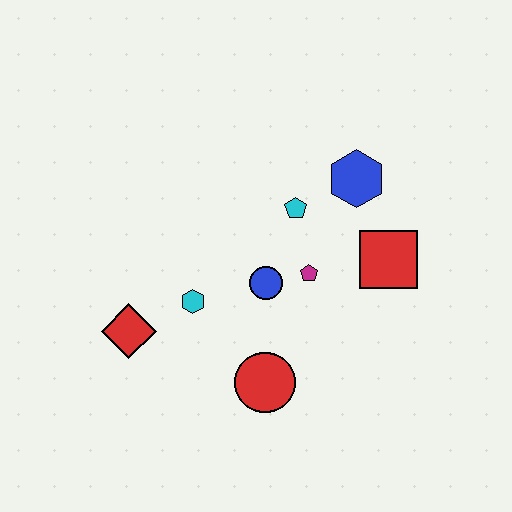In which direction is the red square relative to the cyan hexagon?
The red square is to the right of the cyan hexagon.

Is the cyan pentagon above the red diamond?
Yes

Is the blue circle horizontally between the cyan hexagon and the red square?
Yes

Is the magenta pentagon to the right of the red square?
No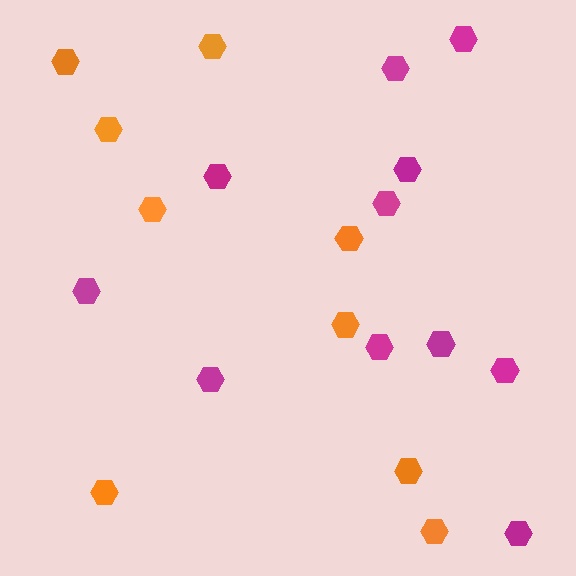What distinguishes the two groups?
There are 2 groups: one group of magenta hexagons (11) and one group of orange hexagons (9).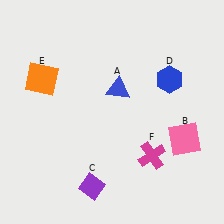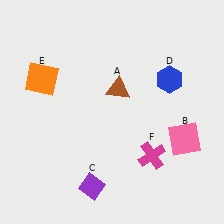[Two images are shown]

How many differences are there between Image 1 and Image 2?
There is 1 difference between the two images.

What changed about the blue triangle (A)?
In Image 1, A is blue. In Image 2, it changed to brown.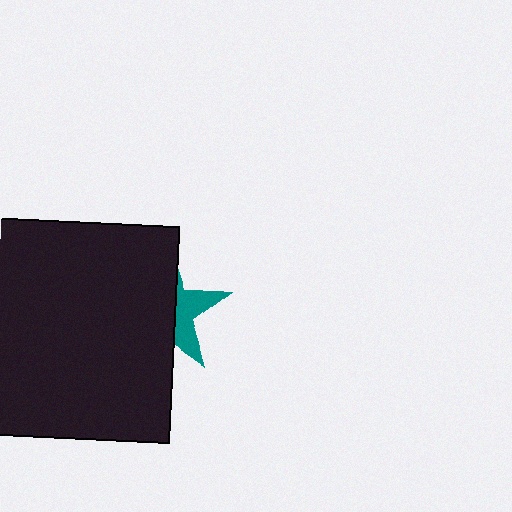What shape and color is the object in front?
The object in front is a black square.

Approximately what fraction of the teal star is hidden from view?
Roughly 66% of the teal star is hidden behind the black square.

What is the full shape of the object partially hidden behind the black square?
The partially hidden object is a teal star.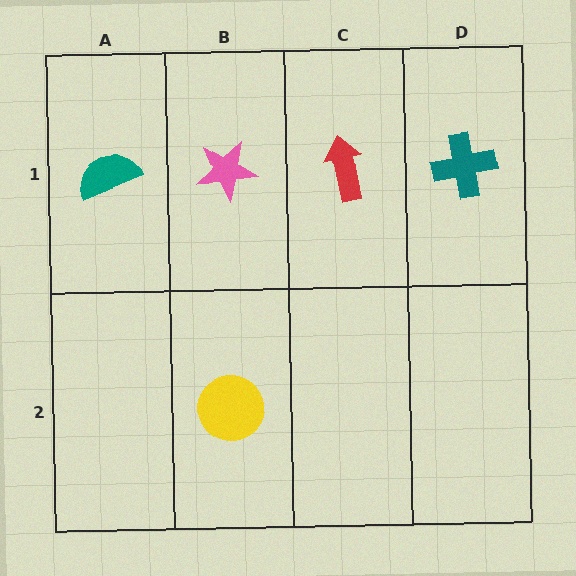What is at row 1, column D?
A teal cross.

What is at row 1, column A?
A teal semicircle.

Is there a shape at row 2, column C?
No, that cell is empty.